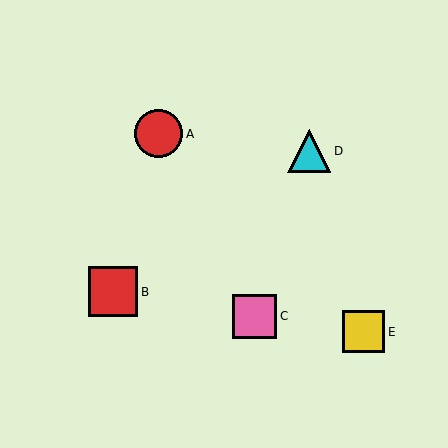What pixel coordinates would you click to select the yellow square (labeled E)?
Click at (363, 332) to select the yellow square E.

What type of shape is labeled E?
Shape E is a yellow square.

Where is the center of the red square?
The center of the red square is at (113, 292).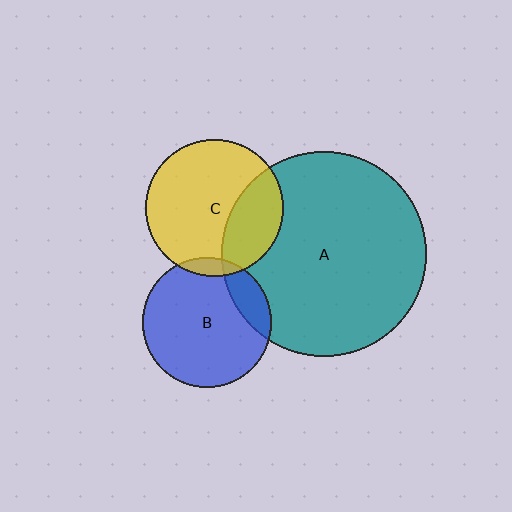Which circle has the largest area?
Circle A (teal).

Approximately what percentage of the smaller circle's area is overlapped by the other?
Approximately 15%.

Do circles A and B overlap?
Yes.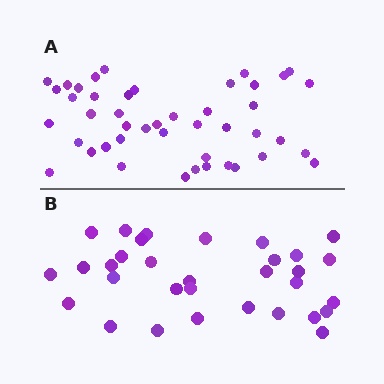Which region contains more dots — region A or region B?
Region A (the top region) has more dots.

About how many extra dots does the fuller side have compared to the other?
Region A has approximately 15 more dots than region B.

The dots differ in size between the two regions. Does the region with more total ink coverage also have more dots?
No. Region B has more total ink coverage because its dots are larger, but region A actually contains more individual dots. Total area can be misleading — the number of items is what matters here.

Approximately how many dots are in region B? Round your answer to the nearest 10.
About 30 dots. (The exact count is 32, which rounds to 30.)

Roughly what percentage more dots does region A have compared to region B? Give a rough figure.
About 40% more.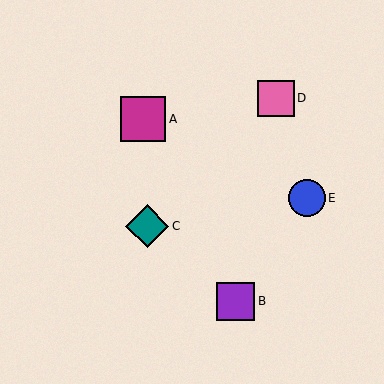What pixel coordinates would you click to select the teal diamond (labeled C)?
Click at (147, 226) to select the teal diamond C.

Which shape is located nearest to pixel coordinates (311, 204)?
The blue circle (labeled E) at (307, 198) is nearest to that location.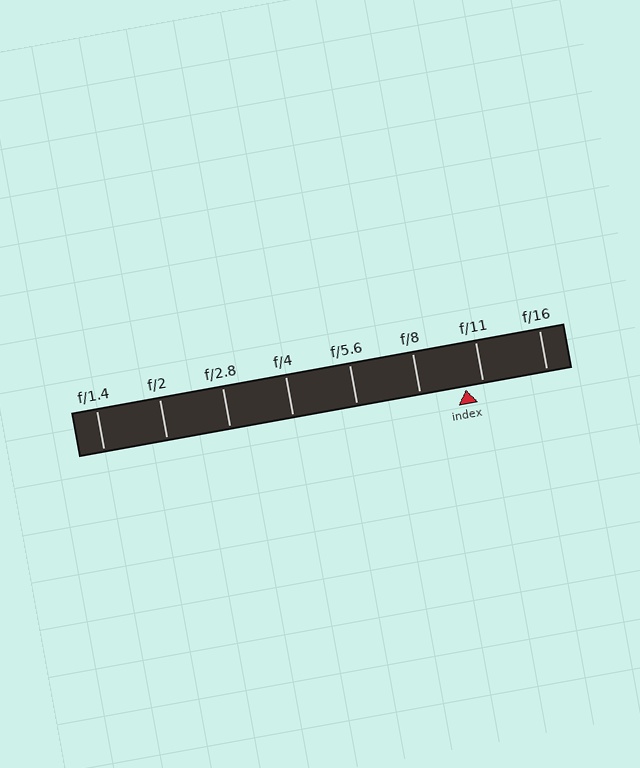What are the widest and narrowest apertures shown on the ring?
The widest aperture shown is f/1.4 and the narrowest is f/16.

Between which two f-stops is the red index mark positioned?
The index mark is between f/8 and f/11.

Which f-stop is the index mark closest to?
The index mark is closest to f/11.